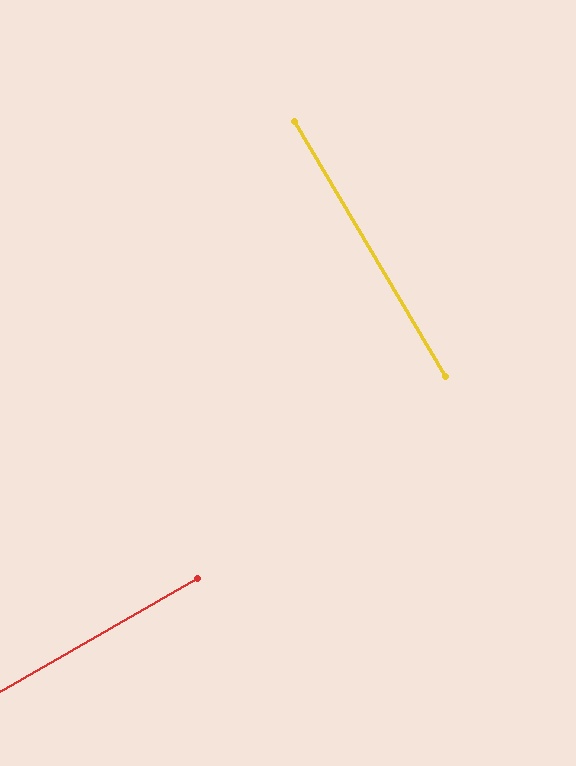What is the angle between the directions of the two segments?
Approximately 89 degrees.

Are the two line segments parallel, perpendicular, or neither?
Perpendicular — they meet at approximately 89°.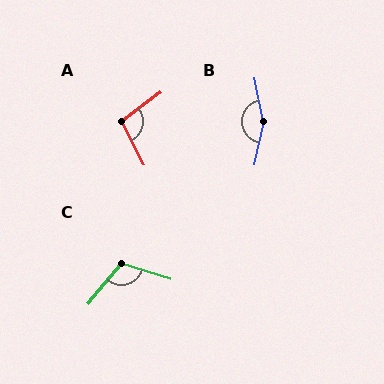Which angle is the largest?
B, at approximately 156 degrees.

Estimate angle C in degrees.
Approximately 112 degrees.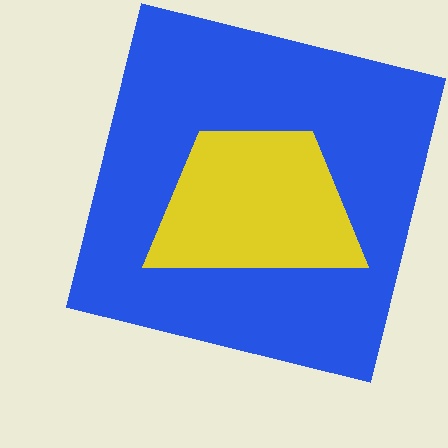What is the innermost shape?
The yellow trapezoid.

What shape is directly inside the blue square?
The yellow trapezoid.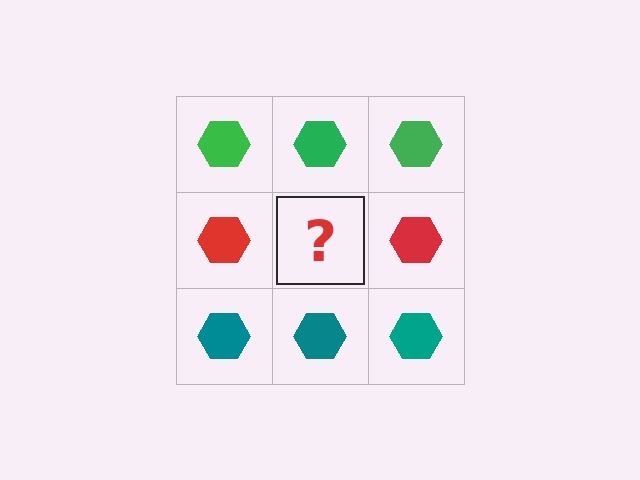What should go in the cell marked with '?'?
The missing cell should contain a red hexagon.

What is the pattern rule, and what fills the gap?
The rule is that each row has a consistent color. The gap should be filled with a red hexagon.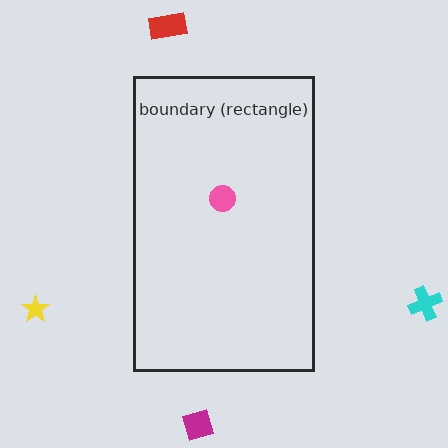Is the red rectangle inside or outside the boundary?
Outside.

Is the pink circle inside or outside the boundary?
Inside.